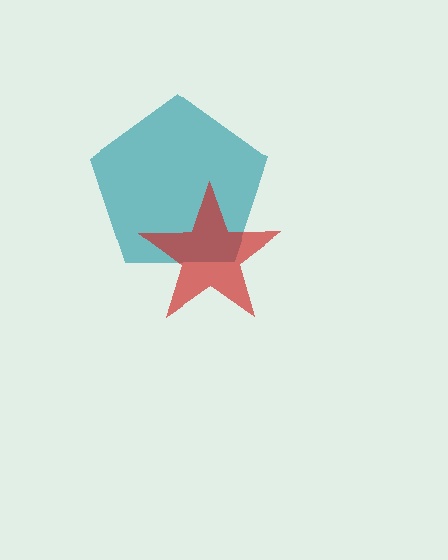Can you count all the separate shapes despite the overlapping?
Yes, there are 2 separate shapes.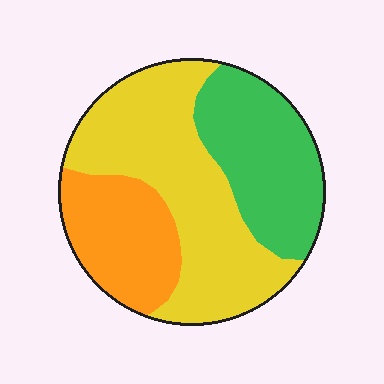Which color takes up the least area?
Orange, at roughly 25%.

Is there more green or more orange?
Green.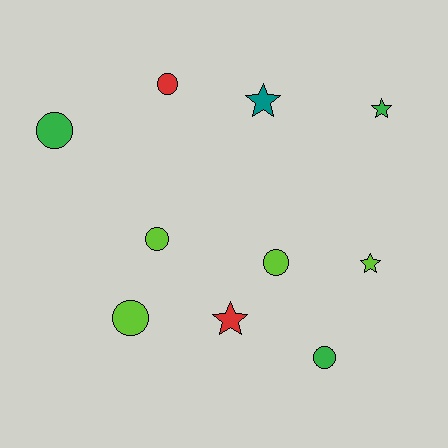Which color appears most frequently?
Lime, with 4 objects.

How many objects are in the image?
There are 10 objects.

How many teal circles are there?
There are no teal circles.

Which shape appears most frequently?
Circle, with 6 objects.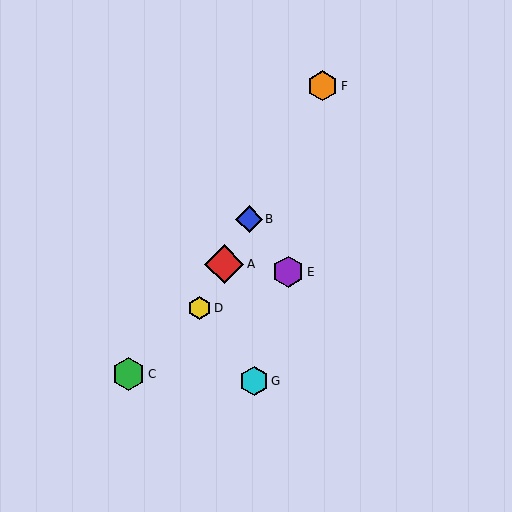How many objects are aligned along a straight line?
4 objects (A, B, D, F) are aligned along a straight line.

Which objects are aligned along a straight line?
Objects A, B, D, F are aligned along a straight line.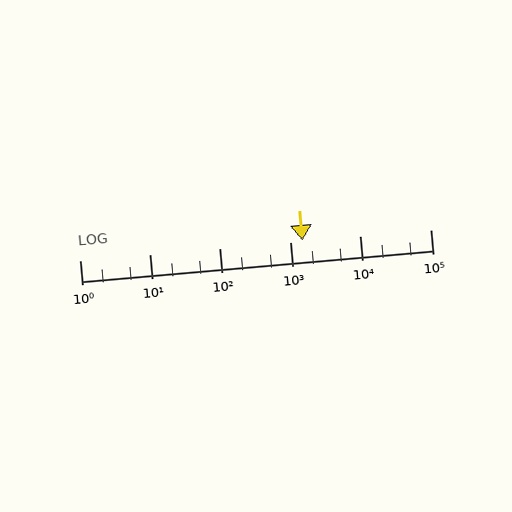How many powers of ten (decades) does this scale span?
The scale spans 5 decades, from 1 to 100000.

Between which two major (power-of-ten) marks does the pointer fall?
The pointer is between 1000 and 10000.